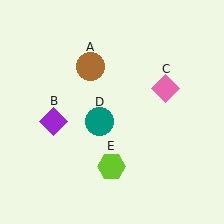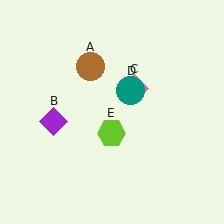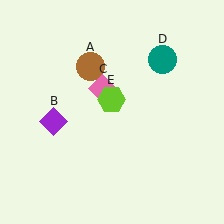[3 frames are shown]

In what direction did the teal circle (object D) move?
The teal circle (object D) moved up and to the right.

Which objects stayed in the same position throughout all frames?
Brown circle (object A) and purple diamond (object B) remained stationary.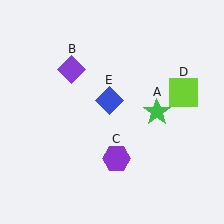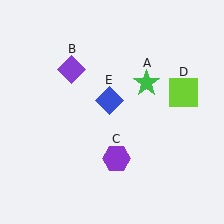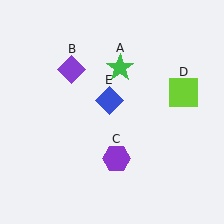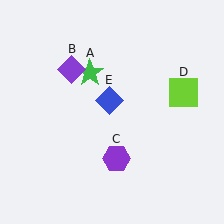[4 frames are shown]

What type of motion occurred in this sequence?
The green star (object A) rotated counterclockwise around the center of the scene.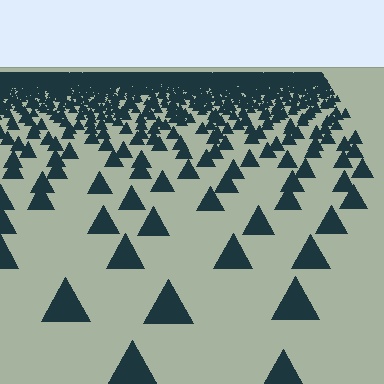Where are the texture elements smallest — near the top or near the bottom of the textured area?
Near the top.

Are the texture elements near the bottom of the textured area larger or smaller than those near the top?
Larger. Near the bottom, elements are closer to the viewer and appear at a bigger on-screen size.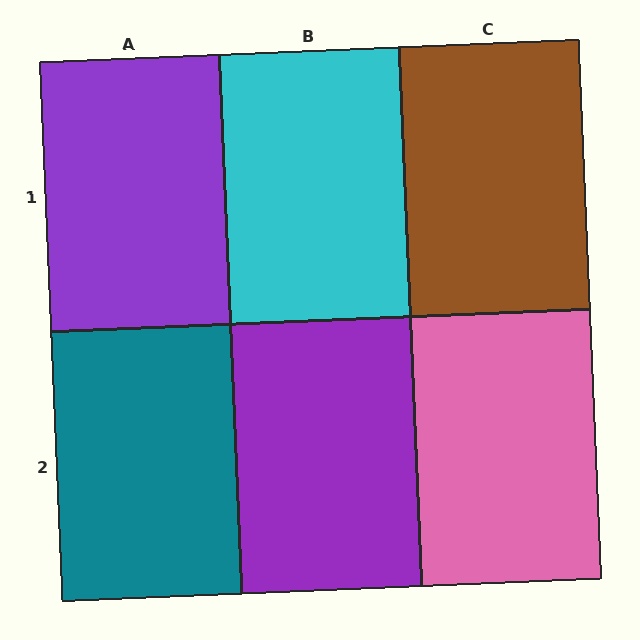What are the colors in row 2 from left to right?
Teal, purple, pink.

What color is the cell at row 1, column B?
Cyan.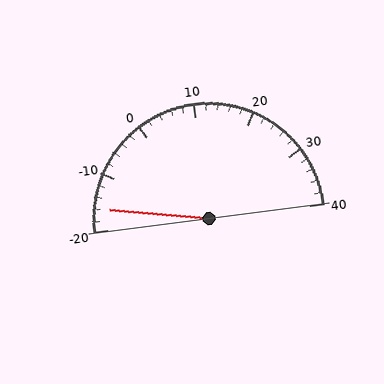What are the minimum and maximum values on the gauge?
The gauge ranges from -20 to 40.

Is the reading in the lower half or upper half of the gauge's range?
The reading is in the lower half of the range (-20 to 40).